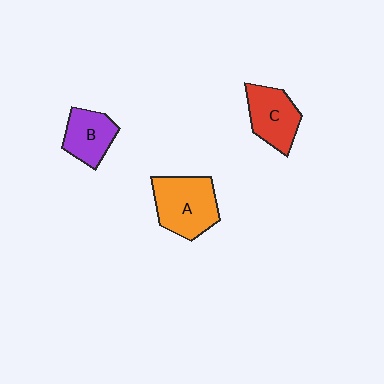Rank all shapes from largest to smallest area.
From largest to smallest: A (orange), C (red), B (purple).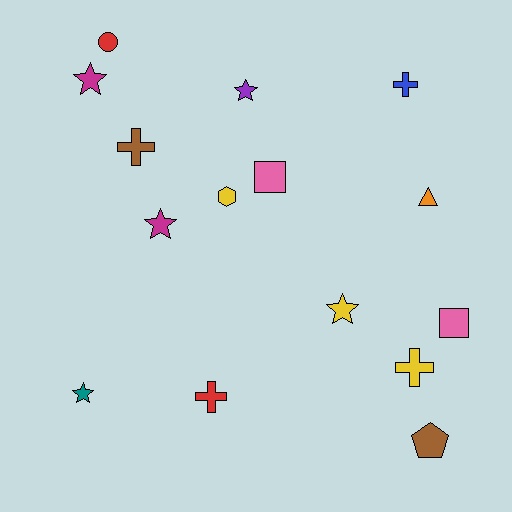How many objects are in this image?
There are 15 objects.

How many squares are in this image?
There are 2 squares.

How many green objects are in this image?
There are no green objects.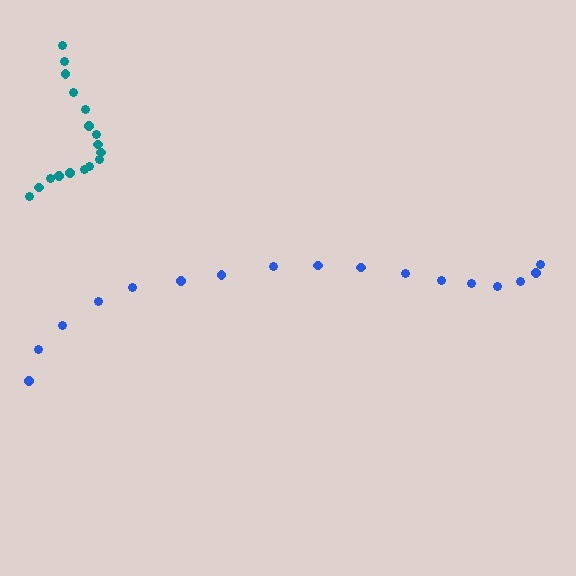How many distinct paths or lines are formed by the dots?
There are 2 distinct paths.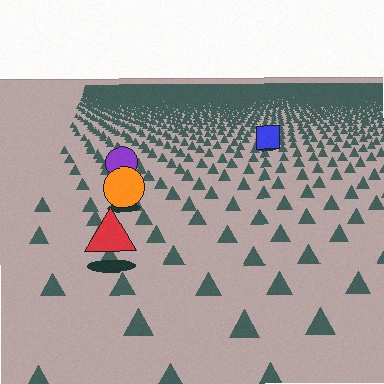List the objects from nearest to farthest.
From nearest to farthest: the red triangle, the orange circle, the purple circle, the blue square.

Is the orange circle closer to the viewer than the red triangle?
No. The red triangle is closer — you can tell from the texture gradient: the ground texture is coarser near it.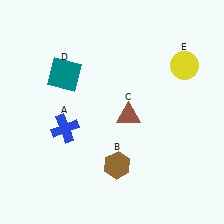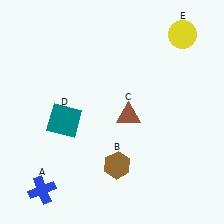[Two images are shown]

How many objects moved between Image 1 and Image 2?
3 objects moved between the two images.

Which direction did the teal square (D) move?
The teal square (D) moved down.